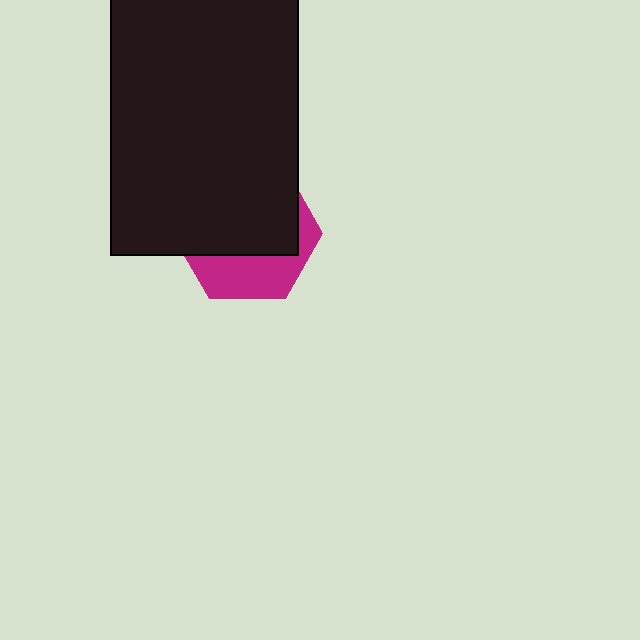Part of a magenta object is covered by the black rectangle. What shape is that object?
It is a hexagon.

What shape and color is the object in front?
The object in front is a black rectangle.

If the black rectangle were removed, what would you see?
You would see the complete magenta hexagon.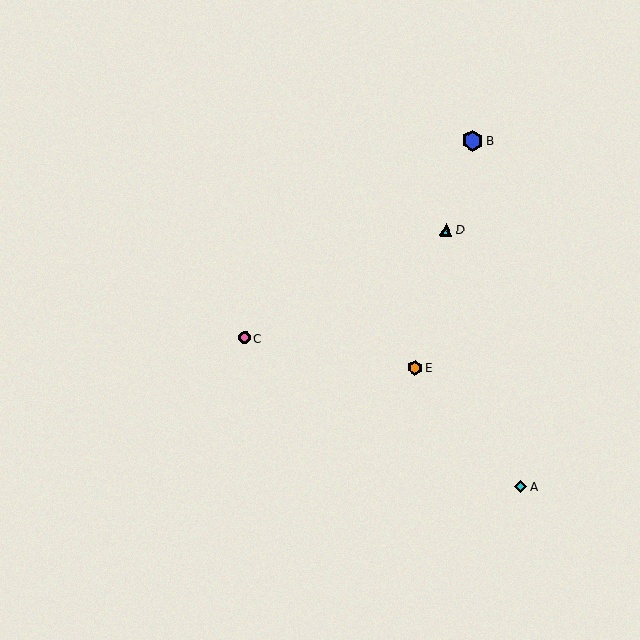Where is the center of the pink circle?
The center of the pink circle is at (245, 338).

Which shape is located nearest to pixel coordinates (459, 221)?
The cyan triangle (labeled D) at (446, 230) is nearest to that location.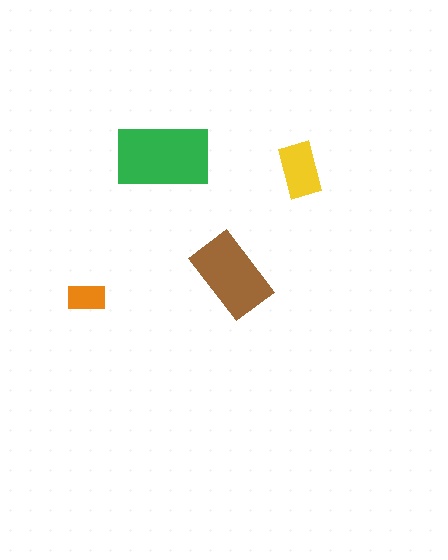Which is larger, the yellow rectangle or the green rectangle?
The green one.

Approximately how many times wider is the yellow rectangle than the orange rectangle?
About 1.5 times wider.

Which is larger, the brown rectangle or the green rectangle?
The green one.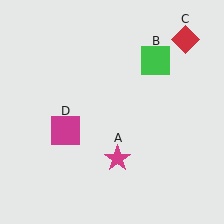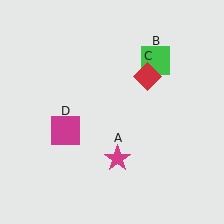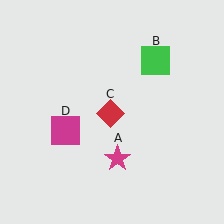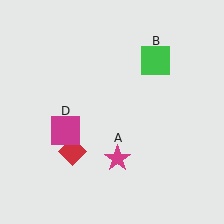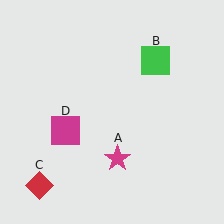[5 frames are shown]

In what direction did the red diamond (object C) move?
The red diamond (object C) moved down and to the left.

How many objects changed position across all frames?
1 object changed position: red diamond (object C).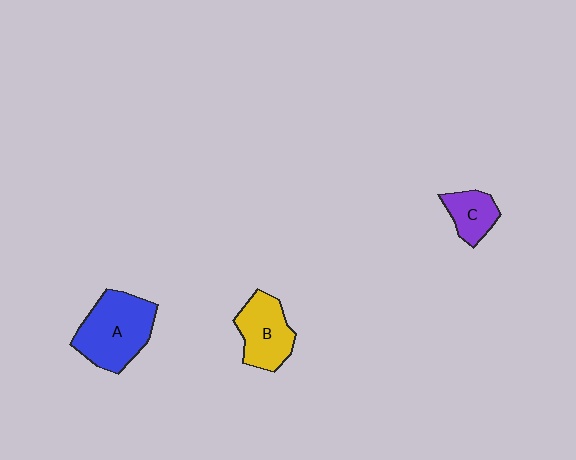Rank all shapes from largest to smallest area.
From largest to smallest: A (blue), B (yellow), C (purple).